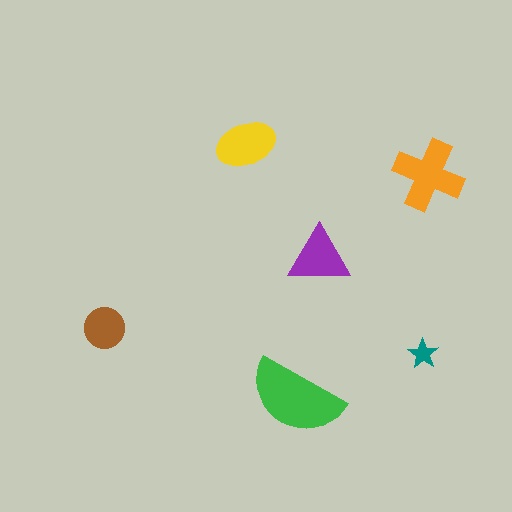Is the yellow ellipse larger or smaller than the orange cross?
Smaller.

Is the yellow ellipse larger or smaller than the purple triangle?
Larger.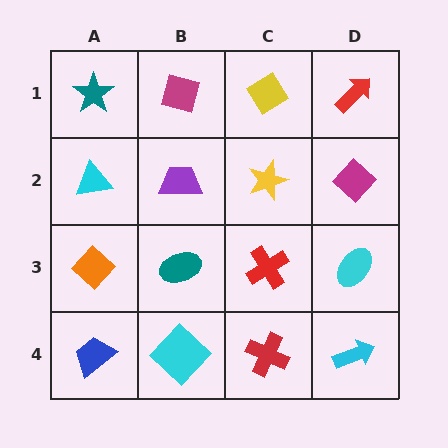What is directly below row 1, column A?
A cyan triangle.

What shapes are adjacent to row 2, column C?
A yellow diamond (row 1, column C), a red cross (row 3, column C), a purple trapezoid (row 2, column B), a magenta diamond (row 2, column D).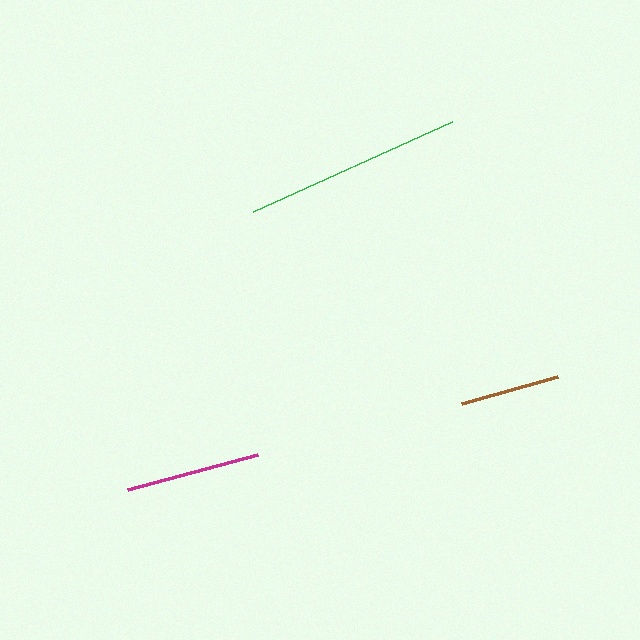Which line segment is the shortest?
The brown line is the shortest at approximately 100 pixels.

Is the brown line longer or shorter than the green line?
The green line is longer than the brown line.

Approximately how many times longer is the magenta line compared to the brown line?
The magenta line is approximately 1.3 times the length of the brown line.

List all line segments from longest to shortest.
From longest to shortest: green, magenta, brown.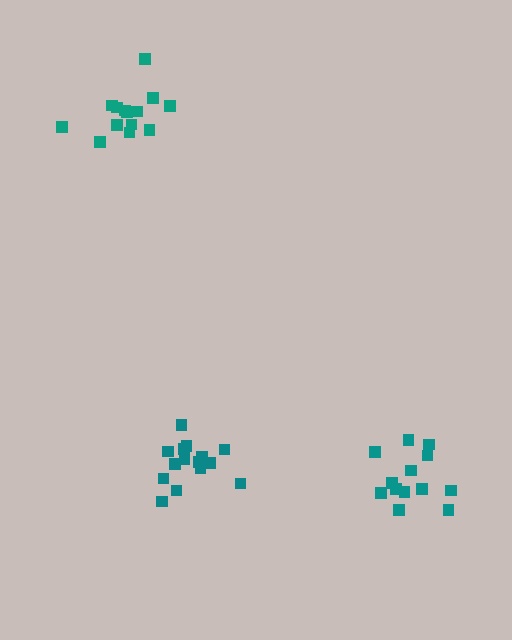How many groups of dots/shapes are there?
There are 3 groups.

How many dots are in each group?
Group 1: 13 dots, Group 2: 14 dots, Group 3: 15 dots (42 total).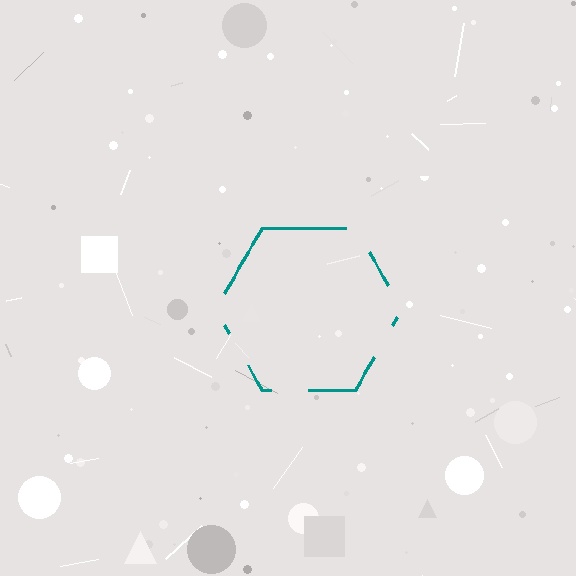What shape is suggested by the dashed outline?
The dashed outline suggests a hexagon.